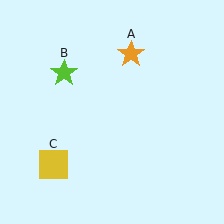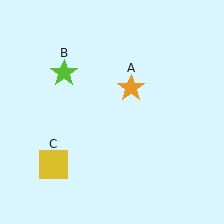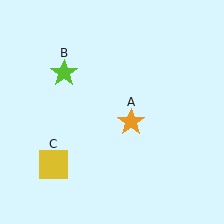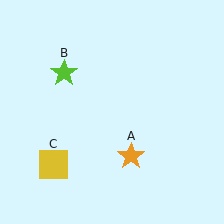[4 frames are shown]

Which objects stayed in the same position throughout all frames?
Lime star (object B) and yellow square (object C) remained stationary.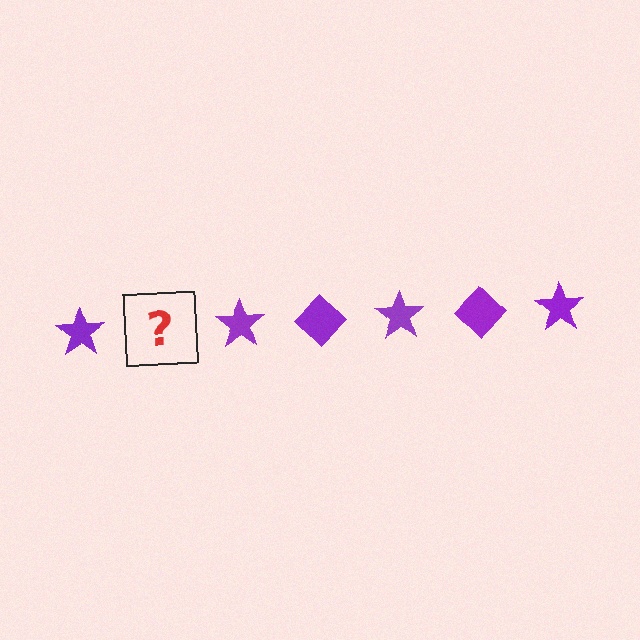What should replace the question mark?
The question mark should be replaced with a purple diamond.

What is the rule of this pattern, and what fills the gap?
The rule is that the pattern cycles through star, diamond shapes in purple. The gap should be filled with a purple diamond.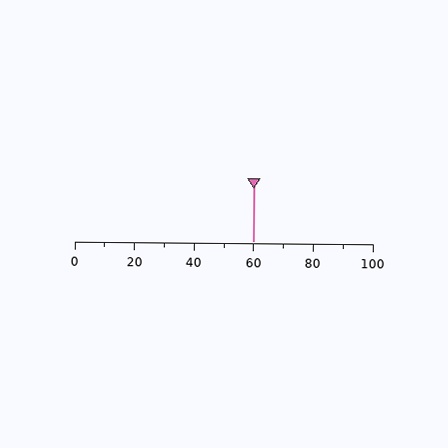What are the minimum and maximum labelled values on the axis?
The axis runs from 0 to 100.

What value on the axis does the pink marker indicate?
The marker indicates approximately 60.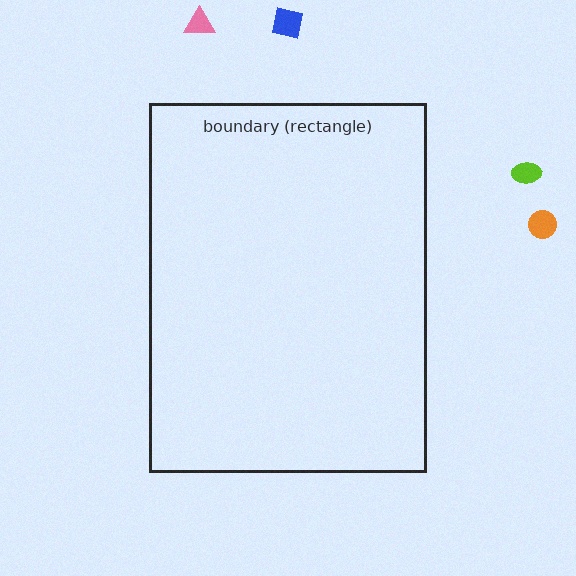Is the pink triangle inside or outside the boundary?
Outside.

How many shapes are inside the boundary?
0 inside, 4 outside.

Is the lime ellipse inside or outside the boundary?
Outside.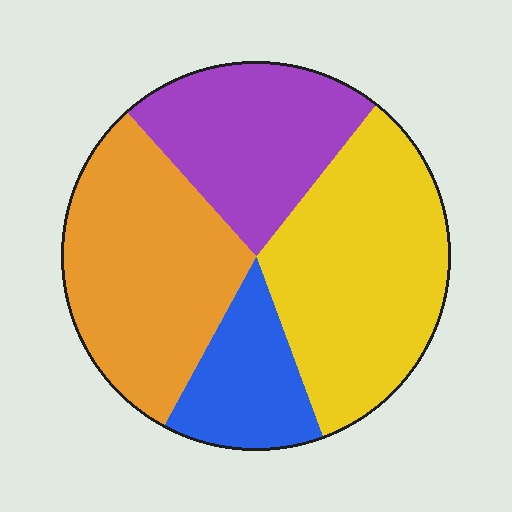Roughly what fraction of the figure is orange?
Orange takes up about one third (1/3) of the figure.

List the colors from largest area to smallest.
From largest to smallest: yellow, orange, purple, blue.